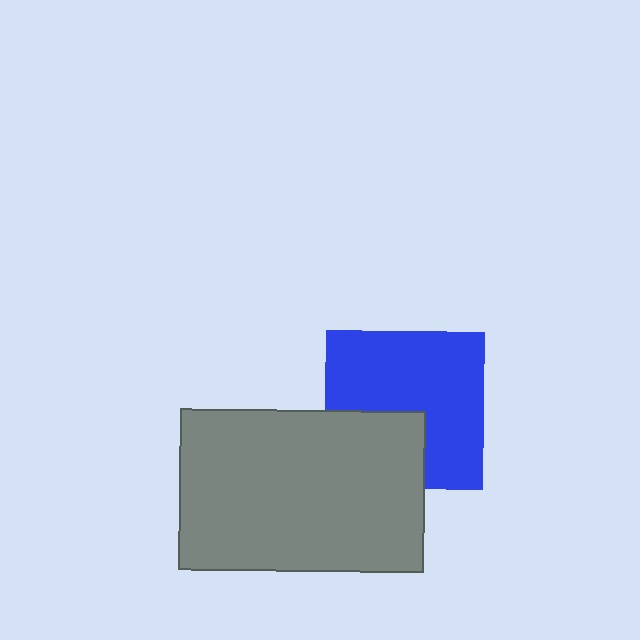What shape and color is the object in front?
The object in front is a gray rectangle.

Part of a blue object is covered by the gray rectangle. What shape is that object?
It is a square.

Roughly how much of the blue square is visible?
Most of it is visible (roughly 69%).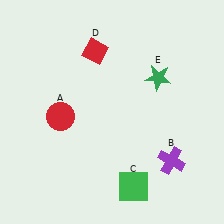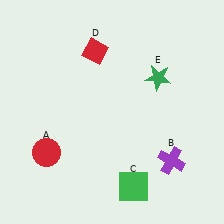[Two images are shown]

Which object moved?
The red circle (A) moved down.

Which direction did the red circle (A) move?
The red circle (A) moved down.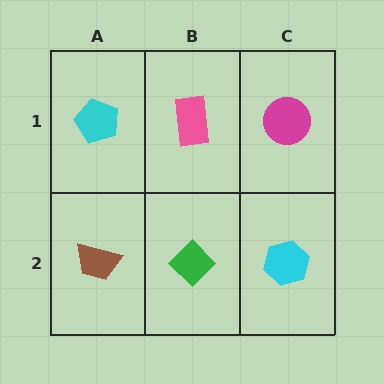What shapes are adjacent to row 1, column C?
A cyan hexagon (row 2, column C), a pink rectangle (row 1, column B).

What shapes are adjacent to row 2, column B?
A pink rectangle (row 1, column B), a brown trapezoid (row 2, column A), a cyan hexagon (row 2, column C).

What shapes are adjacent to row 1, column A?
A brown trapezoid (row 2, column A), a pink rectangle (row 1, column B).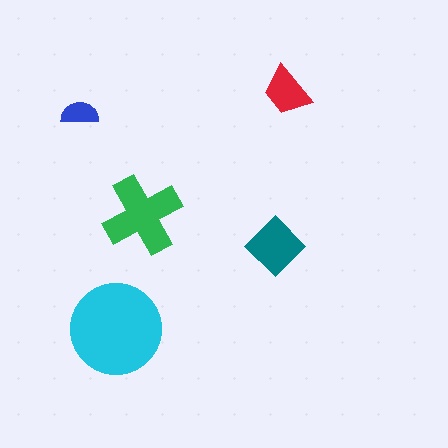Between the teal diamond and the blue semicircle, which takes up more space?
The teal diamond.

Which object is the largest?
The cyan circle.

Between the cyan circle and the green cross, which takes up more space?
The cyan circle.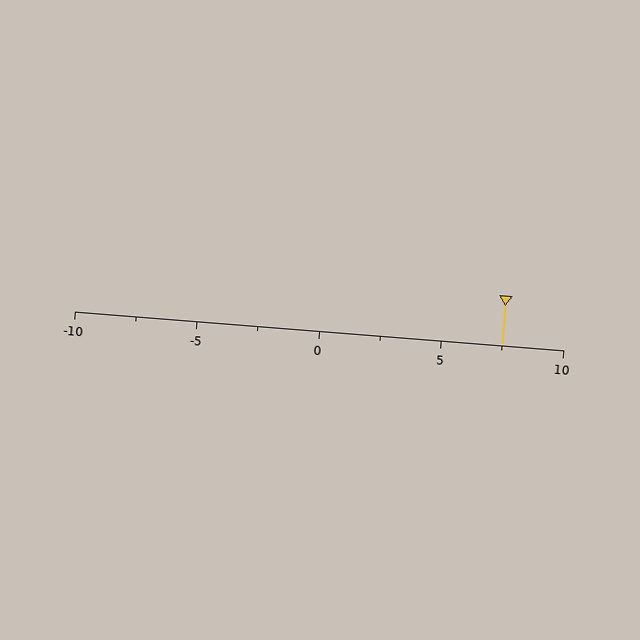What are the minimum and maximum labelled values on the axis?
The axis runs from -10 to 10.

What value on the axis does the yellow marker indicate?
The marker indicates approximately 7.5.